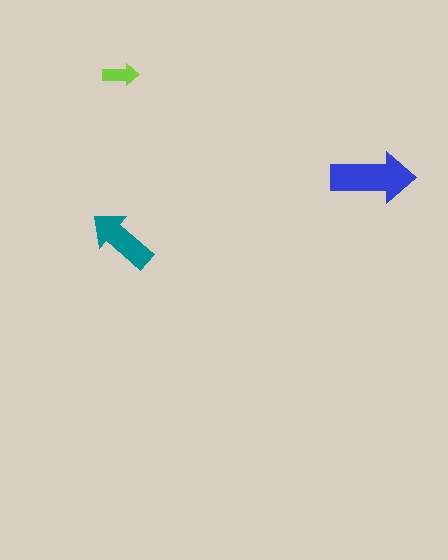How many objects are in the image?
There are 3 objects in the image.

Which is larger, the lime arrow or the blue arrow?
The blue one.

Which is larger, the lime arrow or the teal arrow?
The teal one.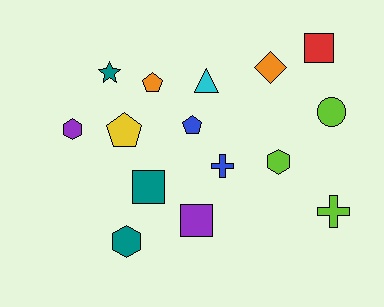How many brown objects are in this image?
There are no brown objects.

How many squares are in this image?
There are 3 squares.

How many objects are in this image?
There are 15 objects.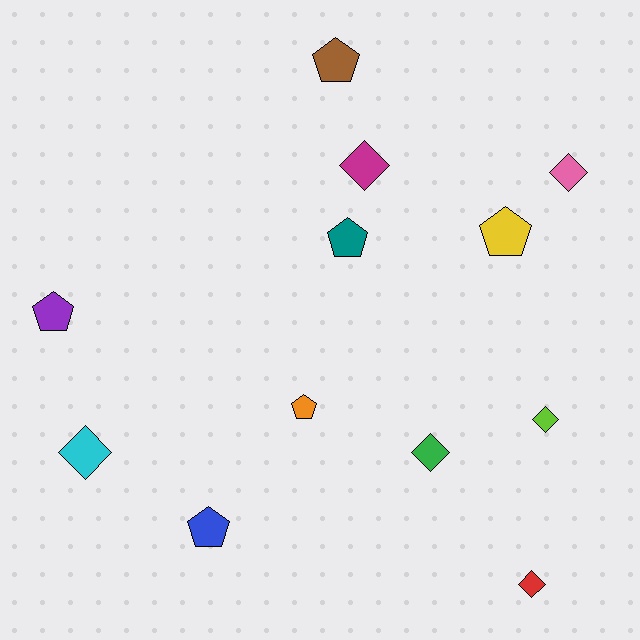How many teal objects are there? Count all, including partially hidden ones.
There is 1 teal object.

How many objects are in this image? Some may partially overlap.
There are 12 objects.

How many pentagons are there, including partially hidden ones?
There are 6 pentagons.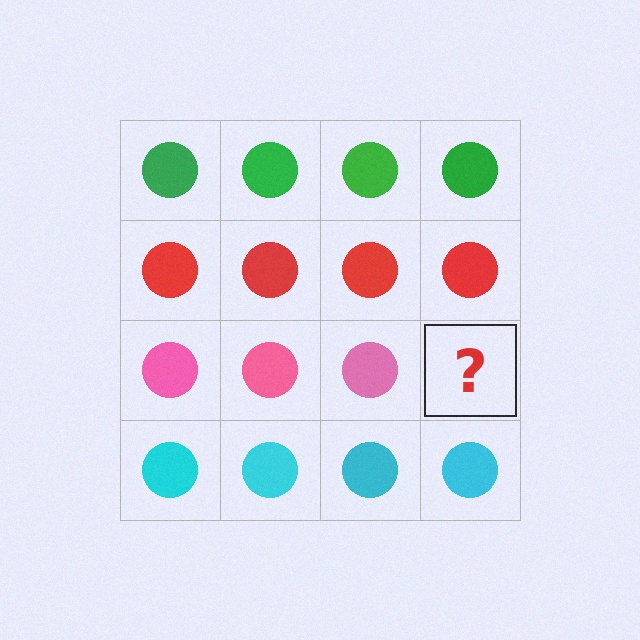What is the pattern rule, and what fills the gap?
The rule is that each row has a consistent color. The gap should be filled with a pink circle.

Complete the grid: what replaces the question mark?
The question mark should be replaced with a pink circle.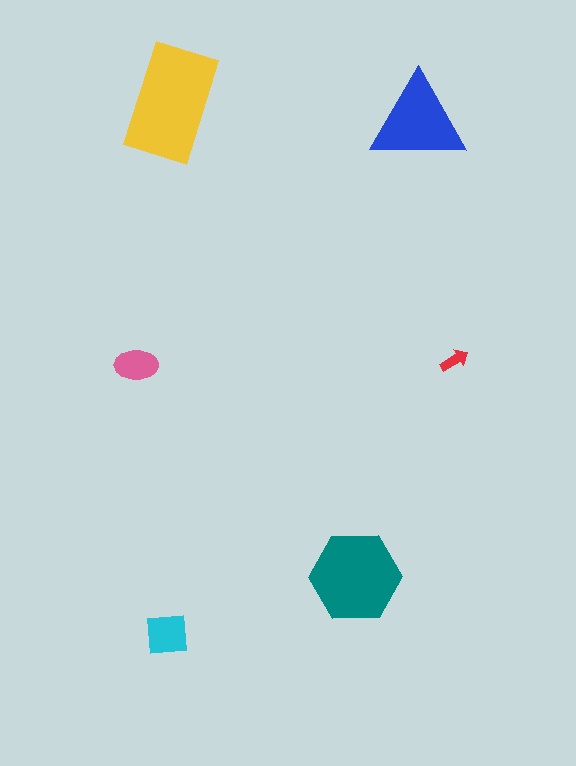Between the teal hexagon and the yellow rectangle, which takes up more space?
The yellow rectangle.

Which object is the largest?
The yellow rectangle.